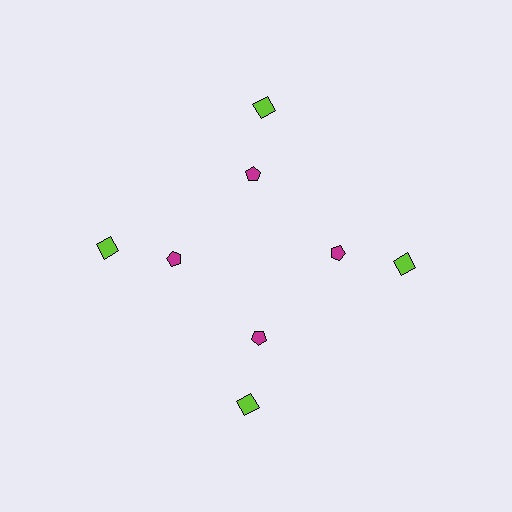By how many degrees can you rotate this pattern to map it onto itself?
The pattern maps onto itself every 90 degrees of rotation.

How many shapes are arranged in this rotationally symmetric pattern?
There are 8 shapes, arranged in 4 groups of 2.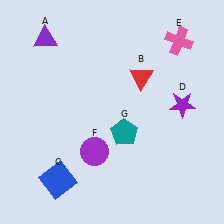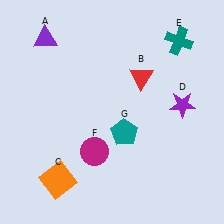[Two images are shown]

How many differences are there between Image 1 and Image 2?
There are 3 differences between the two images.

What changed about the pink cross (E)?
In Image 1, E is pink. In Image 2, it changed to teal.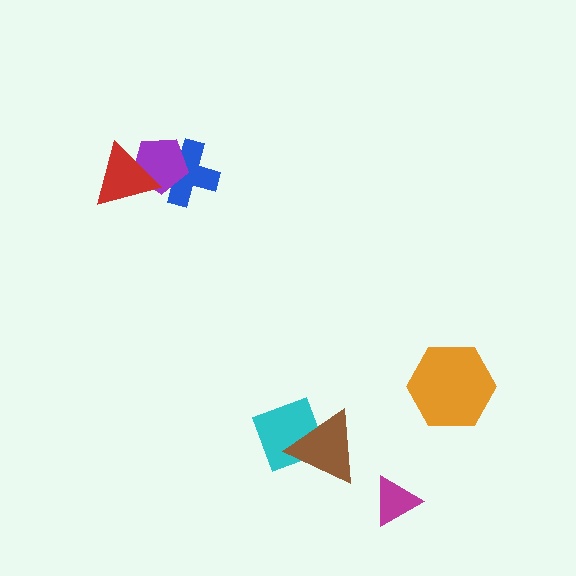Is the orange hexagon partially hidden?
No, no other shape covers it.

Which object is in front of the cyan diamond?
The brown triangle is in front of the cyan diamond.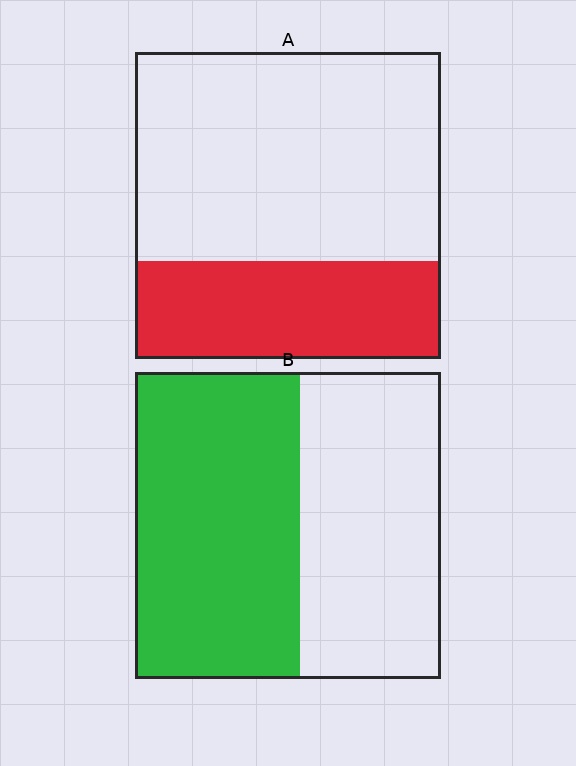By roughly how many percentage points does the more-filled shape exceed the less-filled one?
By roughly 20 percentage points (B over A).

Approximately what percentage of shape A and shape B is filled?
A is approximately 30% and B is approximately 55%.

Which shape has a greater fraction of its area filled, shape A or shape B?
Shape B.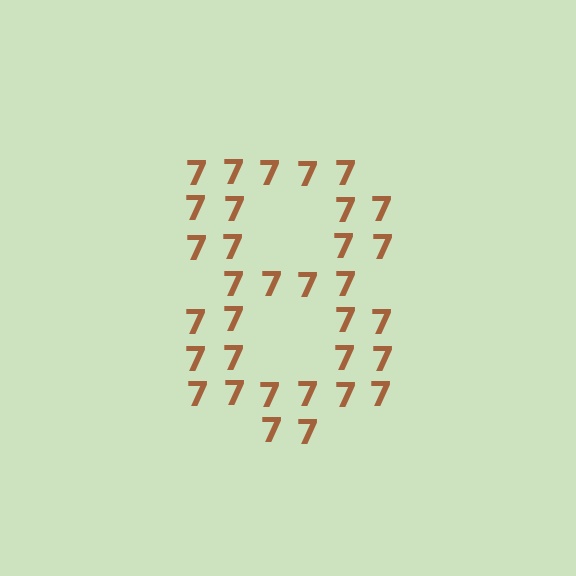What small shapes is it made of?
It is made of small digit 7's.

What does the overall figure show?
The overall figure shows the digit 8.